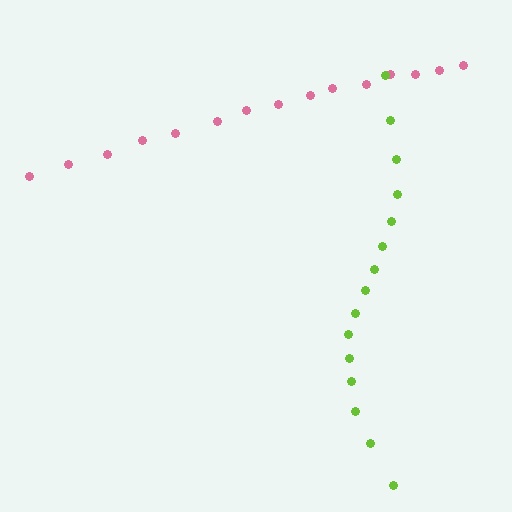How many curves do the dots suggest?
There are 2 distinct paths.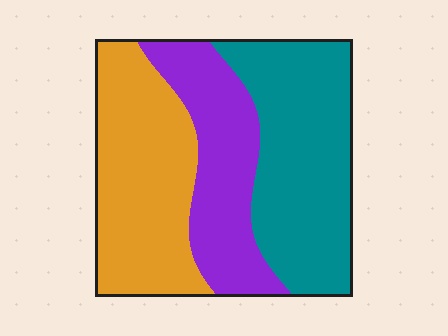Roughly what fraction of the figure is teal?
Teal covers 39% of the figure.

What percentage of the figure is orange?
Orange covers about 35% of the figure.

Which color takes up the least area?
Purple, at roughly 25%.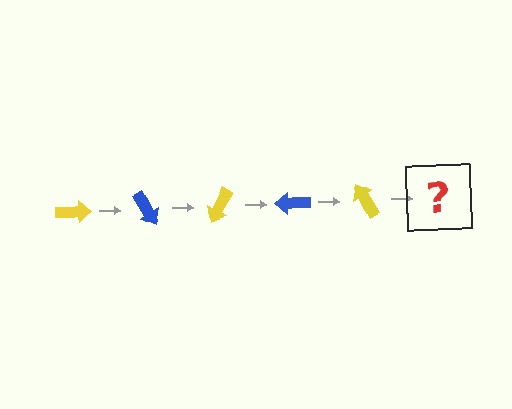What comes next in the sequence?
The next element should be a blue arrow, rotated 300 degrees from the start.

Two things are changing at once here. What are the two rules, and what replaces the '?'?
The two rules are that it rotates 60 degrees each step and the color cycles through yellow and blue. The '?' should be a blue arrow, rotated 300 degrees from the start.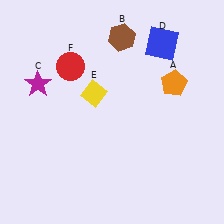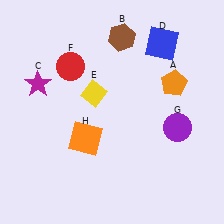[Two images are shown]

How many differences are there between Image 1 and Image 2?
There are 2 differences between the two images.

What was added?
A purple circle (G), an orange square (H) were added in Image 2.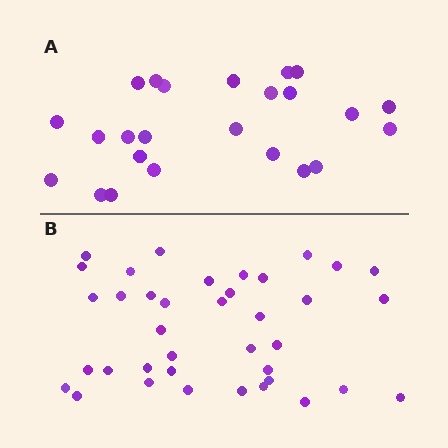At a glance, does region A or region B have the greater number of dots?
Region B (the bottom region) has more dots.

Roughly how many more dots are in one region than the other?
Region B has approximately 15 more dots than region A.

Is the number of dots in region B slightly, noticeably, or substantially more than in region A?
Region B has substantially more. The ratio is roughly 1.6 to 1.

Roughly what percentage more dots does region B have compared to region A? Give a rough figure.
About 60% more.